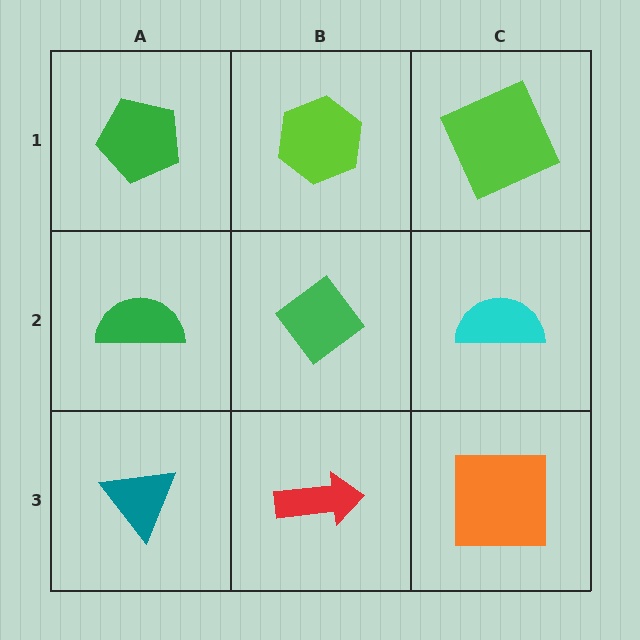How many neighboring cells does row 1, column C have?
2.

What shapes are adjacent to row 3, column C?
A cyan semicircle (row 2, column C), a red arrow (row 3, column B).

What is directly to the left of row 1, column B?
A green pentagon.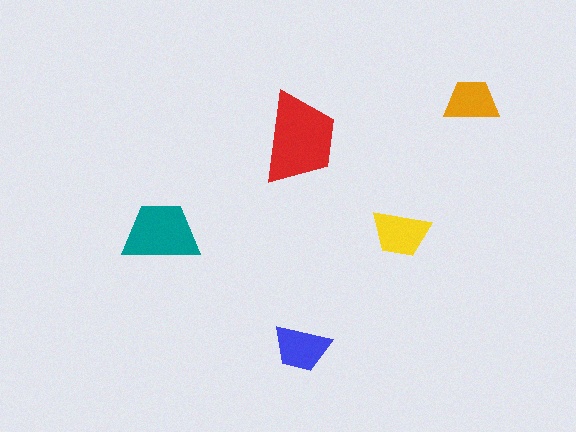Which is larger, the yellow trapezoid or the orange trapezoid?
The yellow one.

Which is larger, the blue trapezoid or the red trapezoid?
The red one.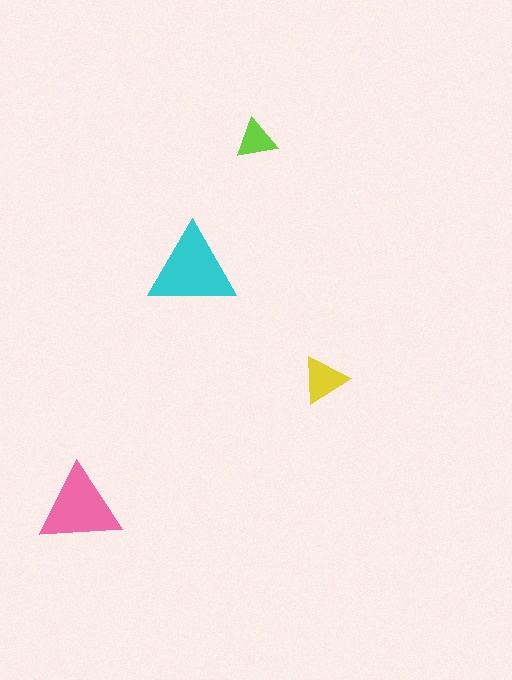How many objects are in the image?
There are 4 objects in the image.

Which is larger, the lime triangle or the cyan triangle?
The cyan one.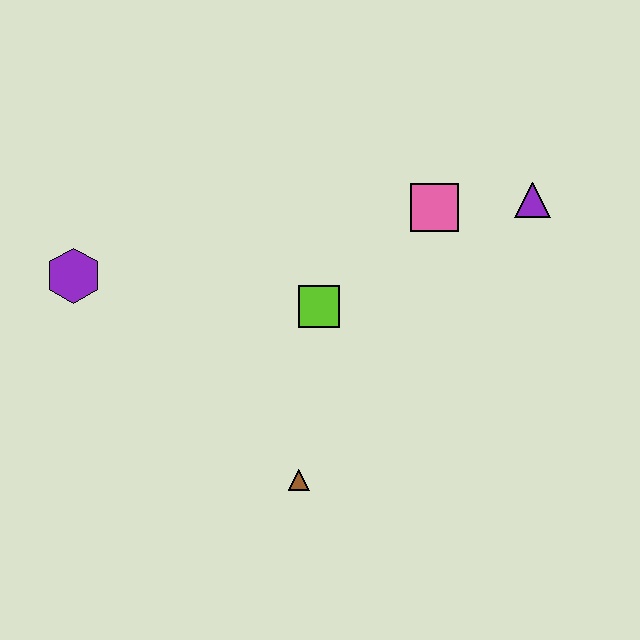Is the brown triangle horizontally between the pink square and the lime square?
No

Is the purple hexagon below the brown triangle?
No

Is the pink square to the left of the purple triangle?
Yes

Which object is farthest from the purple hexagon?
The purple triangle is farthest from the purple hexagon.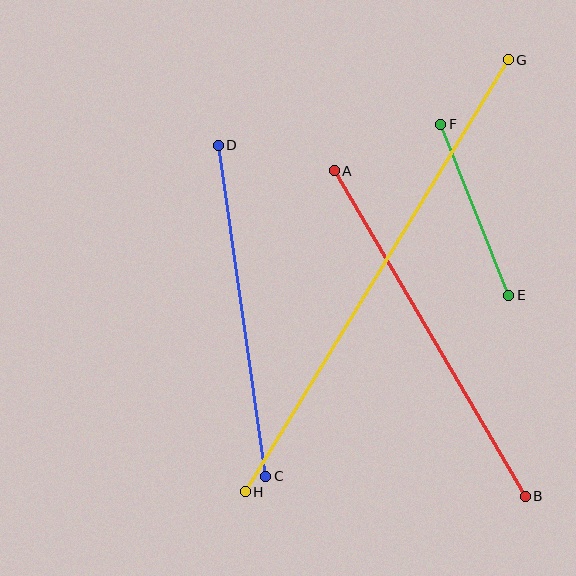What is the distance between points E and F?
The distance is approximately 184 pixels.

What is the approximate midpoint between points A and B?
The midpoint is at approximately (430, 333) pixels.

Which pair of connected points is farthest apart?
Points G and H are farthest apart.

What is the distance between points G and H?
The distance is approximately 506 pixels.